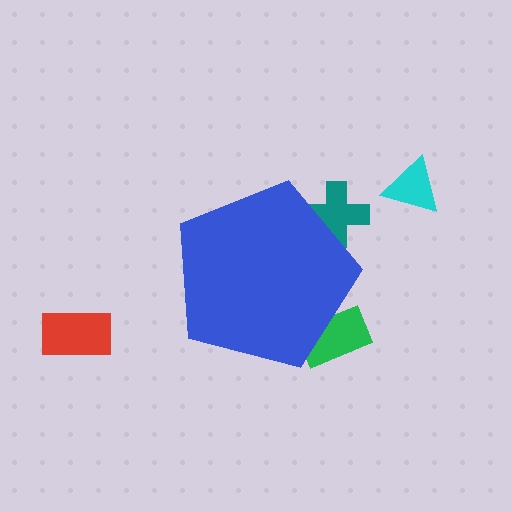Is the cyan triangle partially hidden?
No, the cyan triangle is fully visible.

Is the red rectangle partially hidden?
No, the red rectangle is fully visible.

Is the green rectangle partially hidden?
Yes, the green rectangle is partially hidden behind the blue pentagon.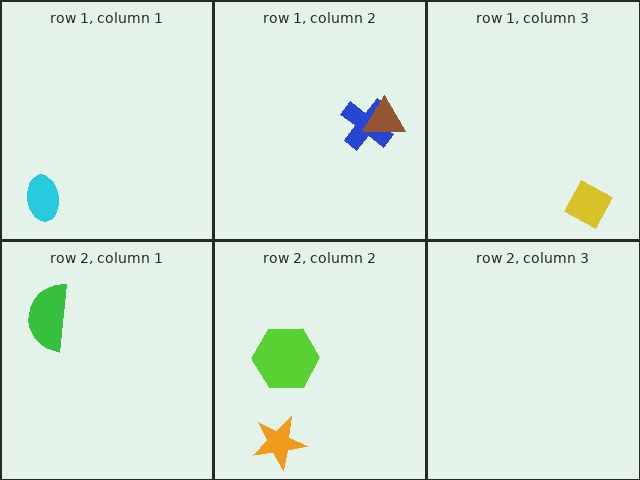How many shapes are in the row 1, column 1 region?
1.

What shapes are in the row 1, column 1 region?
The cyan ellipse.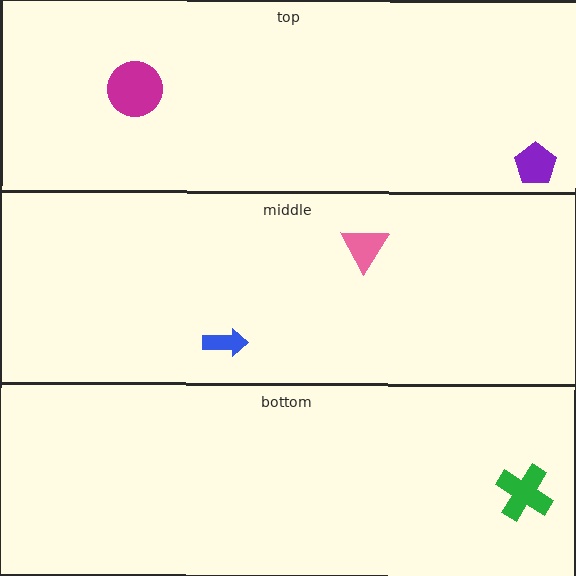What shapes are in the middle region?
The pink triangle, the blue arrow.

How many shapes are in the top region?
2.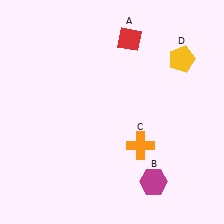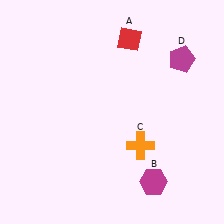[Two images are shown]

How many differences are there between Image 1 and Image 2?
There is 1 difference between the two images.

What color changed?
The pentagon (D) changed from yellow in Image 1 to magenta in Image 2.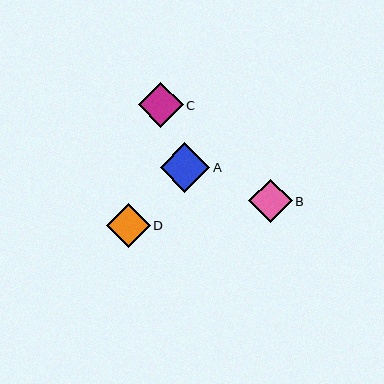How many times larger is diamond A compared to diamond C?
Diamond A is approximately 1.1 times the size of diamond C.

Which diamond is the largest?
Diamond A is the largest with a size of approximately 50 pixels.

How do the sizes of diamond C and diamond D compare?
Diamond C and diamond D are approximately the same size.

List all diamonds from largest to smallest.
From largest to smallest: A, C, D, B.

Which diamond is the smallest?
Diamond B is the smallest with a size of approximately 43 pixels.